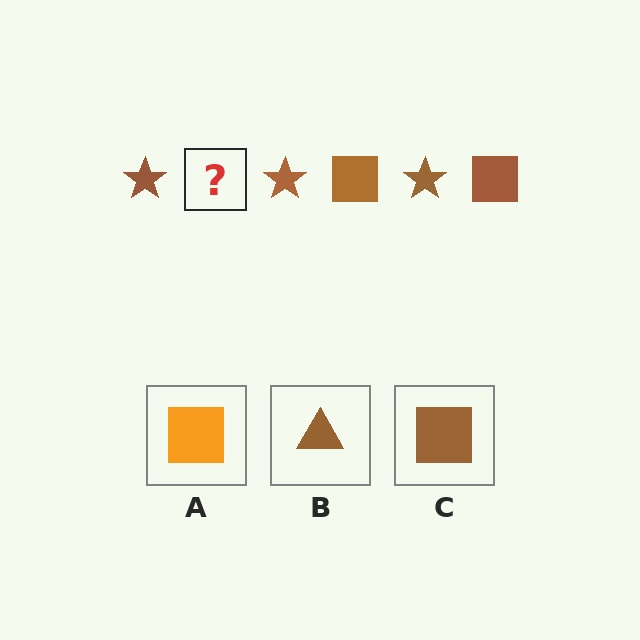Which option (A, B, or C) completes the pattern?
C.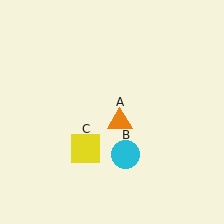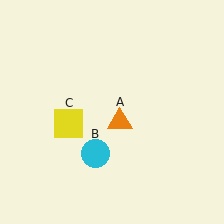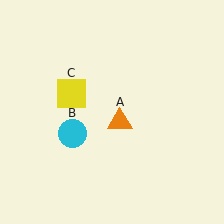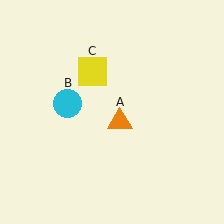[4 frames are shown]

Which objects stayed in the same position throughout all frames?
Orange triangle (object A) remained stationary.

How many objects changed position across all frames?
2 objects changed position: cyan circle (object B), yellow square (object C).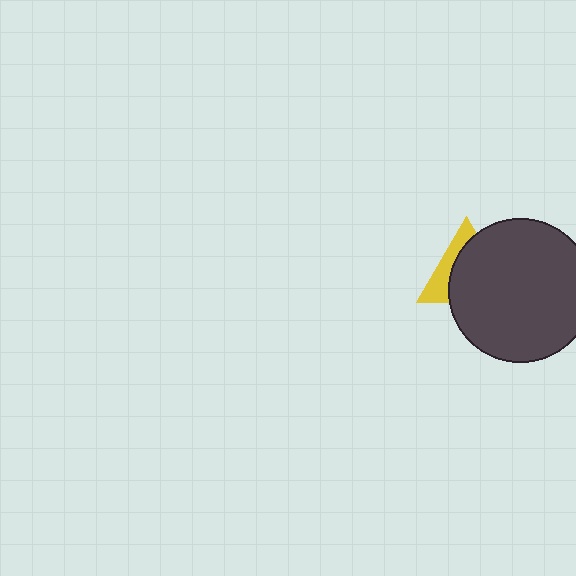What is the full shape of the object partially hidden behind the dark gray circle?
The partially hidden object is a yellow triangle.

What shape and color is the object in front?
The object in front is a dark gray circle.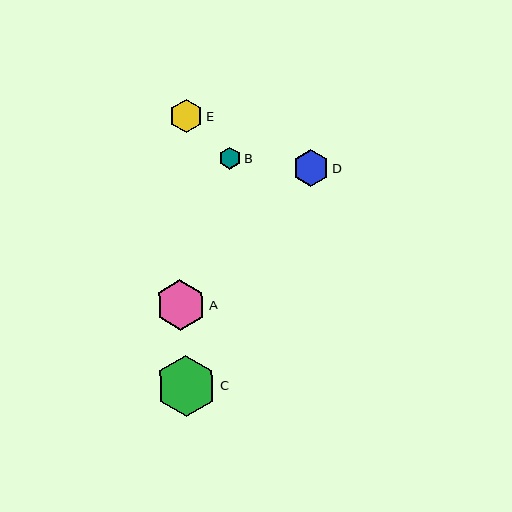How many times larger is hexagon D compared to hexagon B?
Hexagon D is approximately 1.7 times the size of hexagon B.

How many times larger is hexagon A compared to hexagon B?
Hexagon A is approximately 2.3 times the size of hexagon B.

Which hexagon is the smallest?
Hexagon B is the smallest with a size of approximately 22 pixels.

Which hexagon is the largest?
Hexagon C is the largest with a size of approximately 61 pixels.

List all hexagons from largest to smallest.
From largest to smallest: C, A, D, E, B.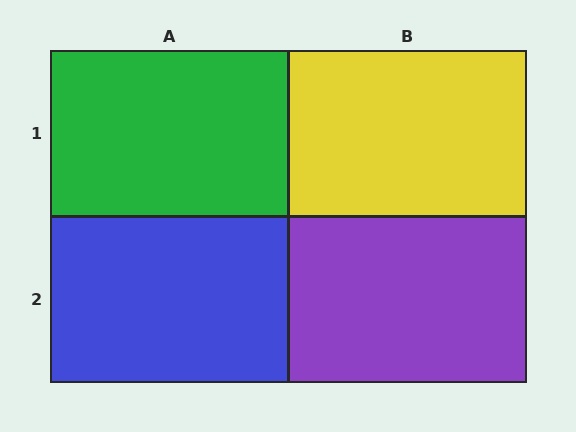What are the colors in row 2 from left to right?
Blue, purple.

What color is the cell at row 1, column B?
Yellow.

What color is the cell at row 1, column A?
Green.